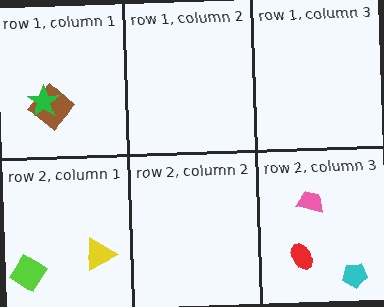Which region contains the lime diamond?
The row 2, column 1 region.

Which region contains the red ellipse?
The row 2, column 3 region.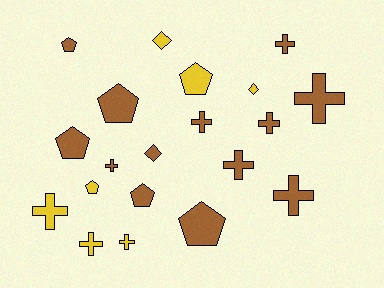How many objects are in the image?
There are 20 objects.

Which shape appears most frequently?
Cross, with 10 objects.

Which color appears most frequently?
Brown, with 13 objects.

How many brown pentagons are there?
There are 5 brown pentagons.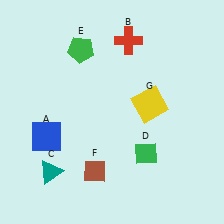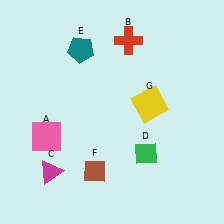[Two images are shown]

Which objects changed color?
A changed from blue to pink. C changed from teal to magenta. E changed from green to teal.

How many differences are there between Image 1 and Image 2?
There are 3 differences between the two images.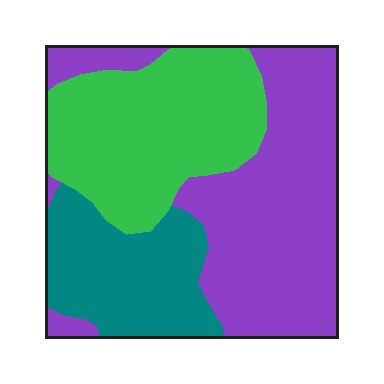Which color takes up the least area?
Teal, at roughly 20%.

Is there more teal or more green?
Green.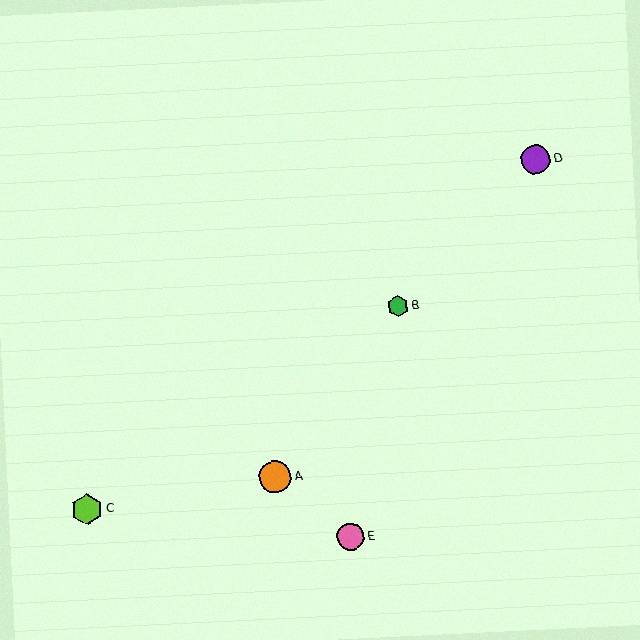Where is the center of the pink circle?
The center of the pink circle is at (351, 537).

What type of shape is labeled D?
Shape D is a purple circle.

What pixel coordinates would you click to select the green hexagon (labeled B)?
Click at (398, 306) to select the green hexagon B.